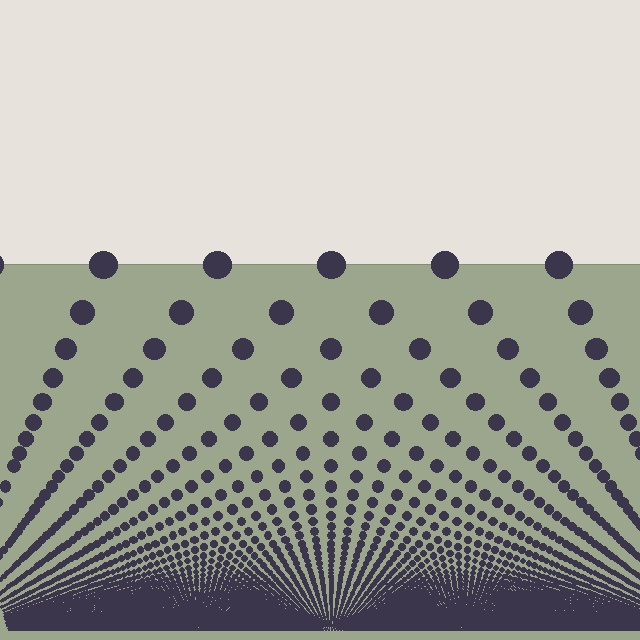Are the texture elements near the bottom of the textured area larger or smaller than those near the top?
Smaller. The gradient is inverted — elements near the bottom are smaller and denser.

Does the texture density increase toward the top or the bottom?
Density increases toward the bottom.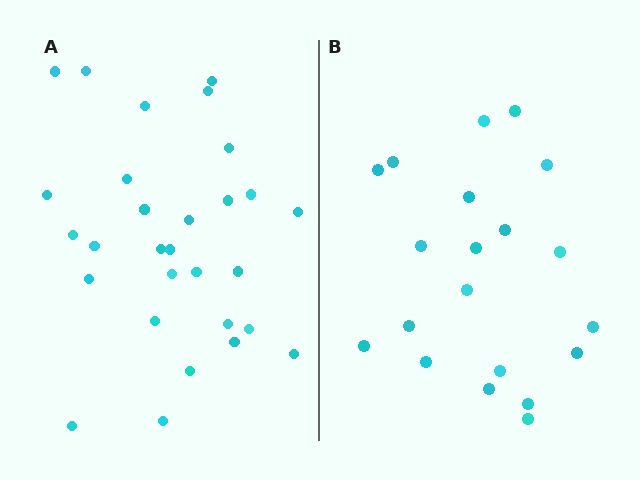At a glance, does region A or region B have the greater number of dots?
Region A (the left region) has more dots.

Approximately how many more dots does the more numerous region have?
Region A has roughly 8 or so more dots than region B.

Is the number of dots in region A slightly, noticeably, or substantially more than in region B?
Region A has substantially more. The ratio is roughly 1.4 to 1.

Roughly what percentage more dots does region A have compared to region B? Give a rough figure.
About 45% more.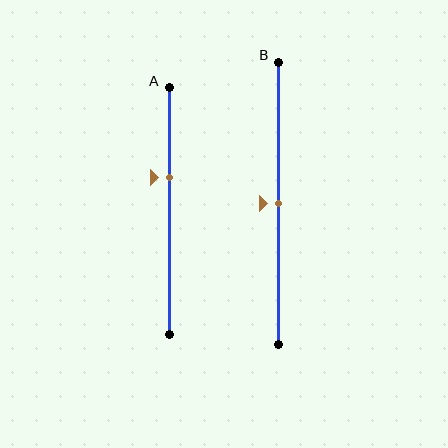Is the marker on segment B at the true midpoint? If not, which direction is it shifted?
Yes, the marker on segment B is at the true midpoint.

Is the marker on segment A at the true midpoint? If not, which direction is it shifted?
No, the marker on segment A is shifted upward by about 14% of the segment length.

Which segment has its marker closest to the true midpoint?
Segment B has its marker closest to the true midpoint.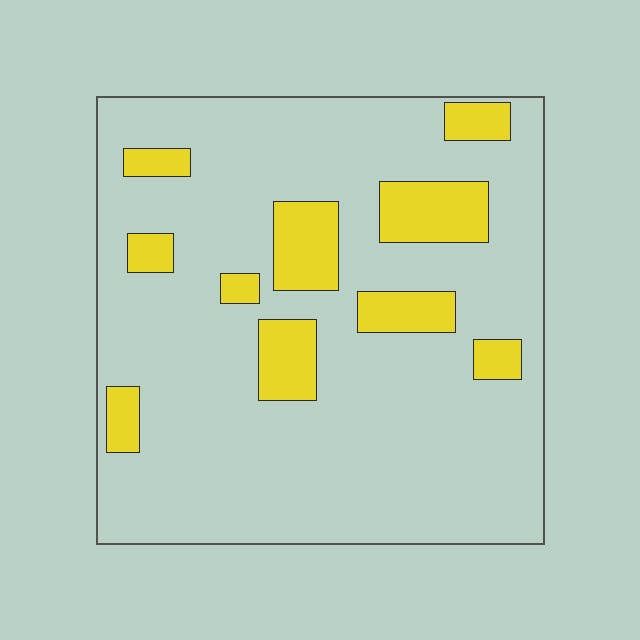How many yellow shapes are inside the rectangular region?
10.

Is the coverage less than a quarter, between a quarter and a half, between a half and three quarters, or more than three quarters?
Less than a quarter.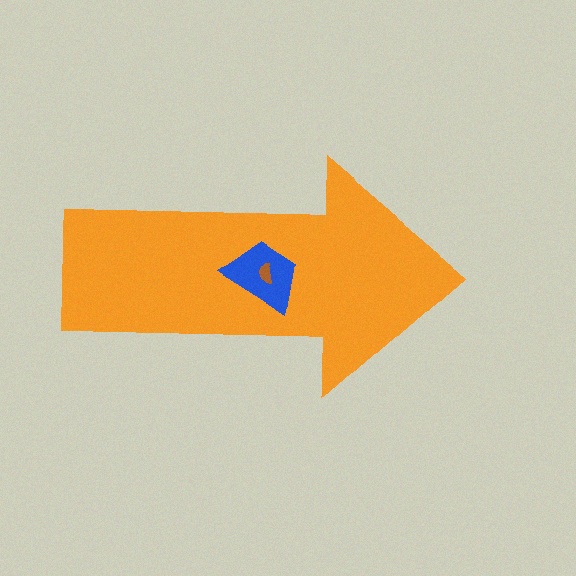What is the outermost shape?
The orange arrow.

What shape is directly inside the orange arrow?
The blue trapezoid.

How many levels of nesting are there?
3.